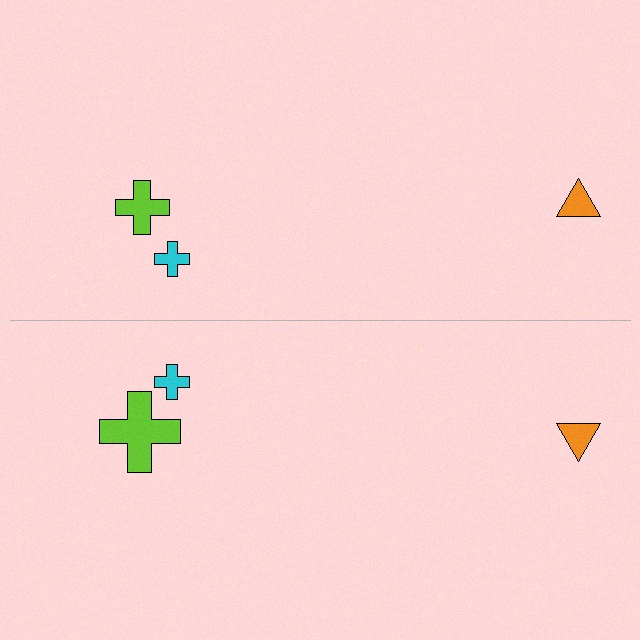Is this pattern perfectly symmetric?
No, the pattern is not perfectly symmetric. The lime cross on the bottom side has a different size than its mirror counterpart.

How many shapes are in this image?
There are 6 shapes in this image.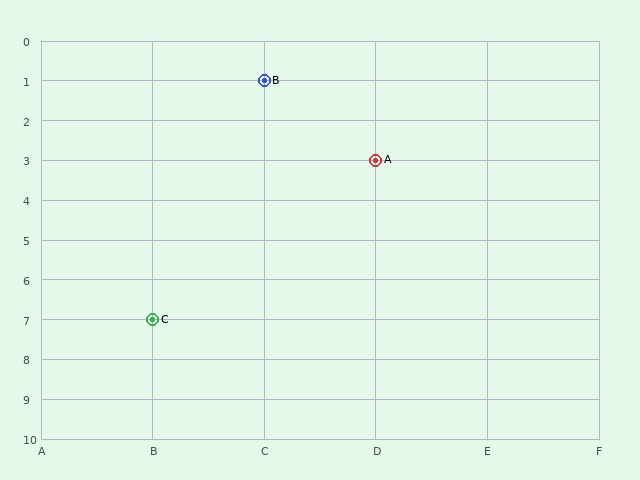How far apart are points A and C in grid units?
Points A and C are 2 columns and 4 rows apart (about 4.5 grid units diagonally).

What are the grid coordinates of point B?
Point B is at grid coordinates (C, 1).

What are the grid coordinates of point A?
Point A is at grid coordinates (D, 3).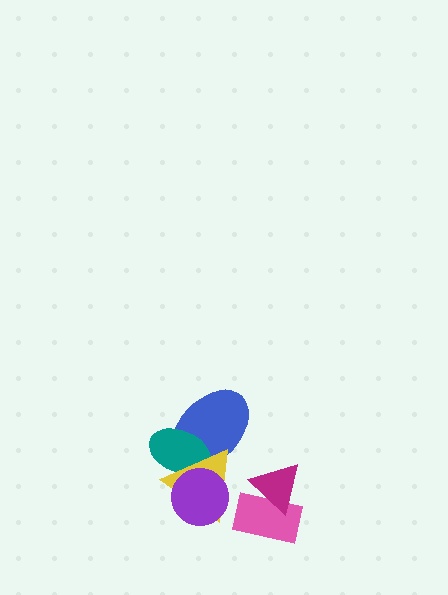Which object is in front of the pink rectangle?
The magenta triangle is in front of the pink rectangle.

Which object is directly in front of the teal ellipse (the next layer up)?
The yellow triangle is directly in front of the teal ellipse.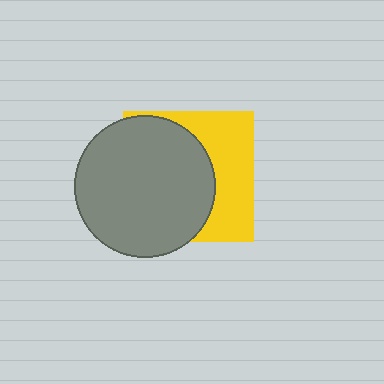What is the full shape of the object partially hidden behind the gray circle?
The partially hidden object is a yellow square.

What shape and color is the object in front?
The object in front is a gray circle.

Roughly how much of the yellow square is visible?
A small part of it is visible (roughly 40%).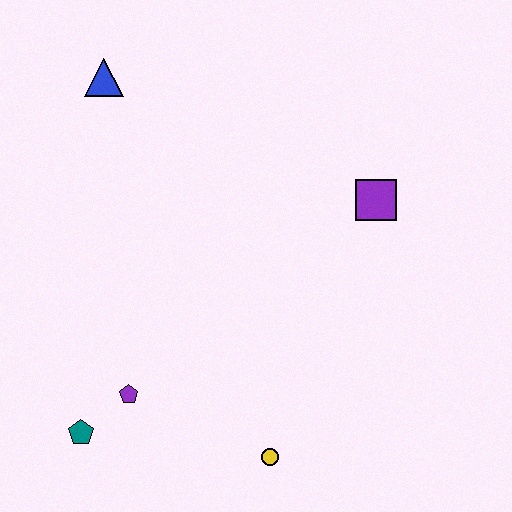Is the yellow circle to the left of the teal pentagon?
No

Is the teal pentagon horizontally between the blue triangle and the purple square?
No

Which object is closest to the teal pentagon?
The purple pentagon is closest to the teal pentagon.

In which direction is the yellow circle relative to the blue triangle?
The yellow circle is below the blue triangle.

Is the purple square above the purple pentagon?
Yes